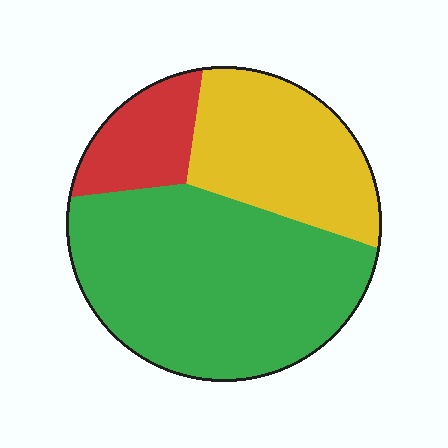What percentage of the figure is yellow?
Yellow takes up about one third (1/3) of the figure.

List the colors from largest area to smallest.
From largest to smallest: green, yellow, red.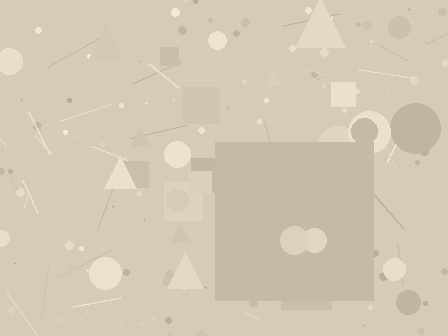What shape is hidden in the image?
A square is hidden in the image.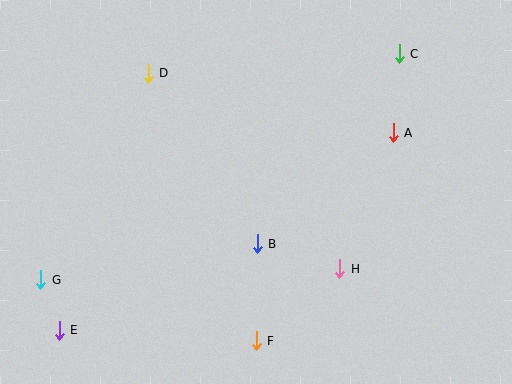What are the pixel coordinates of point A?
Point A is at (393, 133).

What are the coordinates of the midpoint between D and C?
The midpoint between D and C is at (274, 63).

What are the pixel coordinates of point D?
Point D is at (148, 73).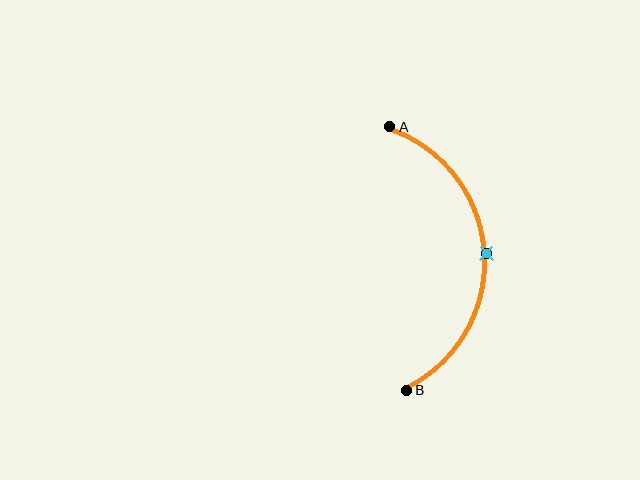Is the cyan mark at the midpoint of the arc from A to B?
Yes. The cyan mark lies on the arc at equal arc-length from both A and B — it is the arc midpoint.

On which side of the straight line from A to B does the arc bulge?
The arc bulges to the right of the straight line connecting A and B.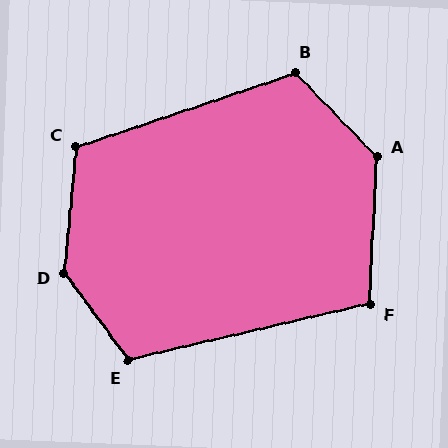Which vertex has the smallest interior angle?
F, at approximately 106 degrees.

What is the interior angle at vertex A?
Approximately 133 degrees (obtuse).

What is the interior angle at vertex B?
Approximately 116 degrees (obtuse).